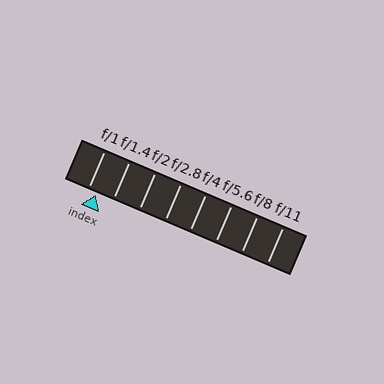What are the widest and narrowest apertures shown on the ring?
The widest aperture shown is f/1 and the narrowest is f/11.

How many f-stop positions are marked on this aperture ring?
There are 8 f-stop positions marked.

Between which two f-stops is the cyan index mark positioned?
The index mark is between f/1 and f/1.4.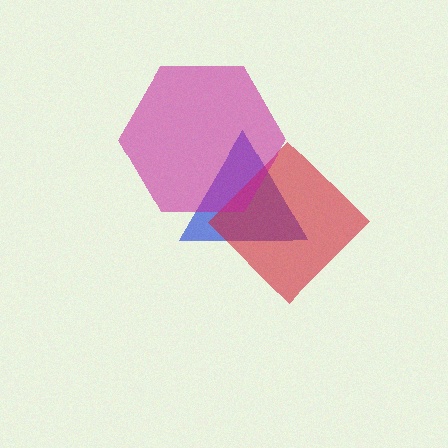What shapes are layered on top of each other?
The layered shapes are: a blue triangle, a red diamond, a magenta hexagon.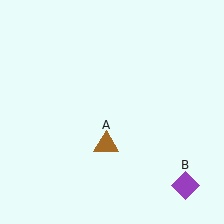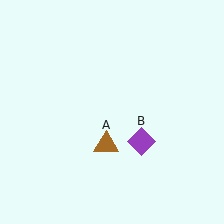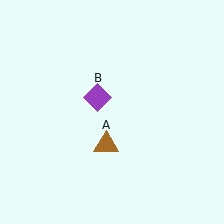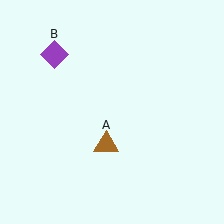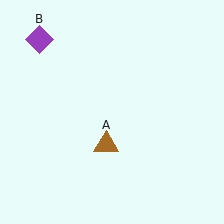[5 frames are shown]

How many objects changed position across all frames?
1 object changed position: purple diamond (object B).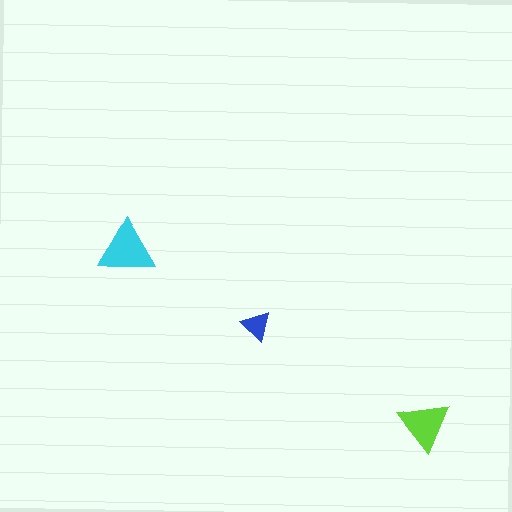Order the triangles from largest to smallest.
the cyan one, the lime one, the blue one.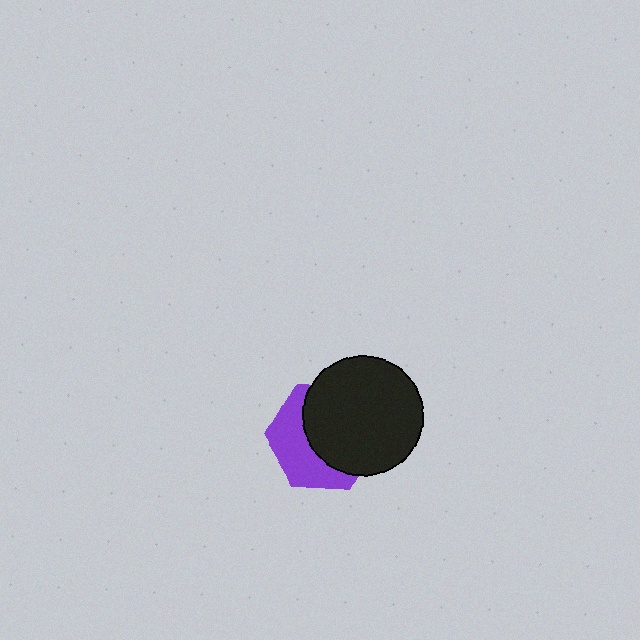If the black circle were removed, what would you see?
You would see the complete purple hexagon.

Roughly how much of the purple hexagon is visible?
A small part of it is visible (roughly 43%).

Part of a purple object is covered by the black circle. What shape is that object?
It is a hexagon.